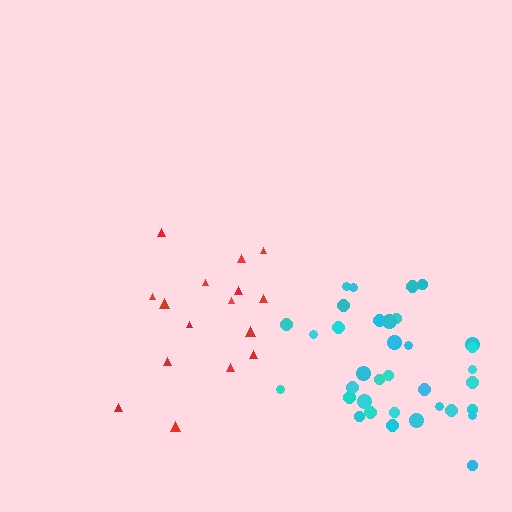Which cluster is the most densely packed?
Cyan.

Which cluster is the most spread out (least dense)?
Red.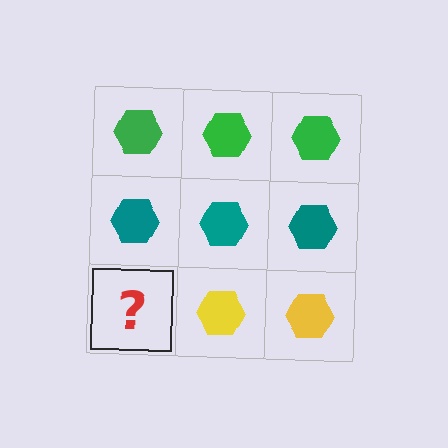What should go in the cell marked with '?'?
The missing cell should contain a yellow hexagon.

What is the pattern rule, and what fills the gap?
The rule is that each row has a consistent color. The gap should be filled with a yellow hexagon.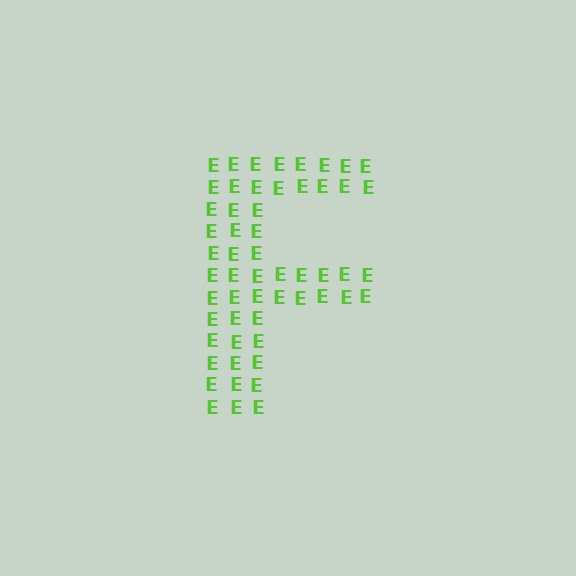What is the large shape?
The large shape is the letter F.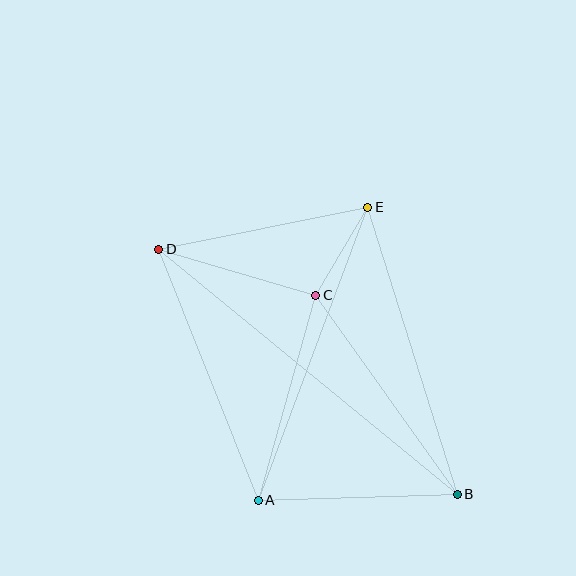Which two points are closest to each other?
Points C and E are closest to each other.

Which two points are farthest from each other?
Points B and D are farthest from each other.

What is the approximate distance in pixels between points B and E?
The distance between B and E is approximately 301 pixels.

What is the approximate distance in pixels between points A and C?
The distance between A and C is approximately 213 pixels.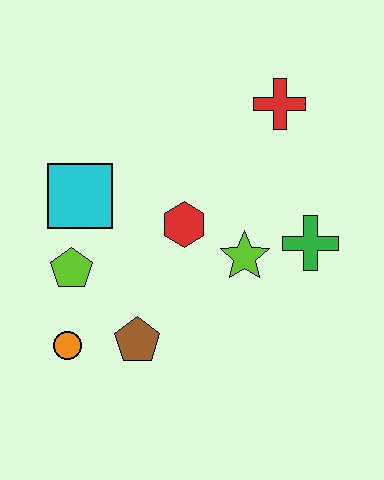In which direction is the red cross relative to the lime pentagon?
The red cross is to the right of the lime pentagon.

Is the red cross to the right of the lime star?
Yes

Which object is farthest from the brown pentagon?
The red cross is farthest from the brown pentagon.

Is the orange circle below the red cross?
Yes